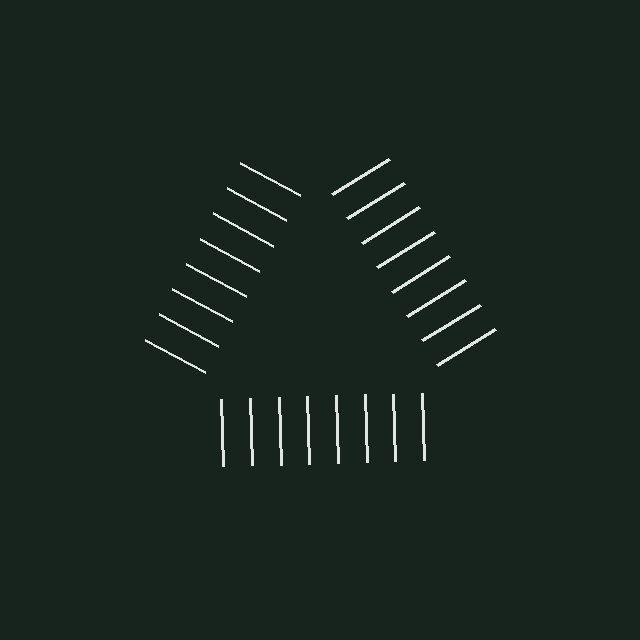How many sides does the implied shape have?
3 sides — the line-ends trace a triangle.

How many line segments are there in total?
24 — 8 along each of the 3 edges.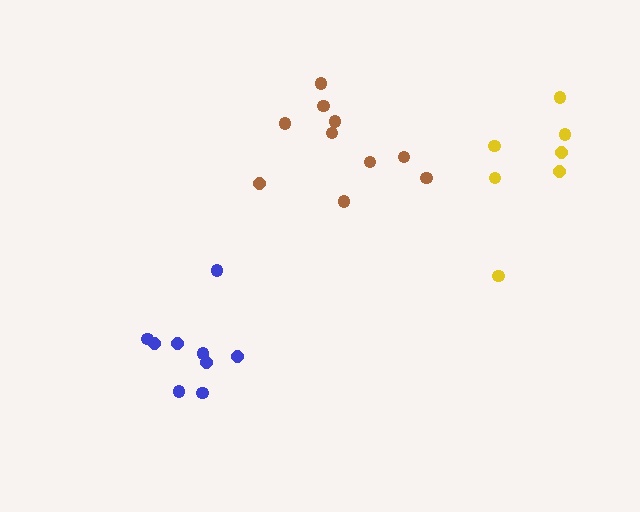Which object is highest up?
The brown cluster is topmost.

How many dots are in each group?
Group 1: 9 dots, Group 2: 7 dots, Group 3: 10 dots (26 total).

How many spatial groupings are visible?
There are 3 spatial groupings.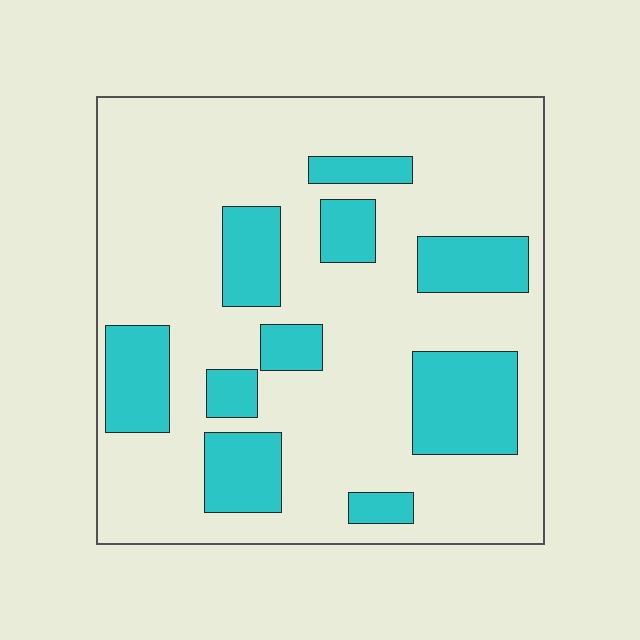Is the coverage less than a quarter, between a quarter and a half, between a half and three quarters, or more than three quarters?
Between a quarter and a half.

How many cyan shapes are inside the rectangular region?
10.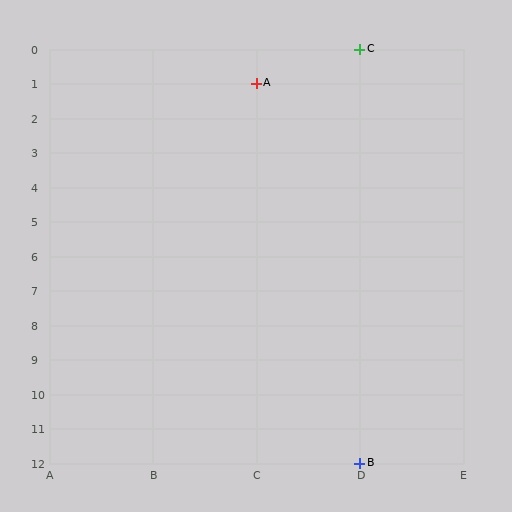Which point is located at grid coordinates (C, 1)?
Point A is at (C, 1).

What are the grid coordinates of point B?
Point B is at grid coordinates (D, 12).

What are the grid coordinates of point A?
Point A is at grid coordinates (C, 1).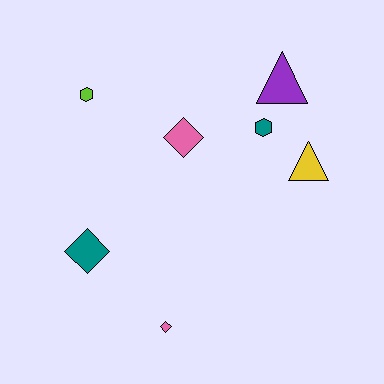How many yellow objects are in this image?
There is 1 yellow object.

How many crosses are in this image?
There are no crosses.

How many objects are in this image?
There are 7 objects.